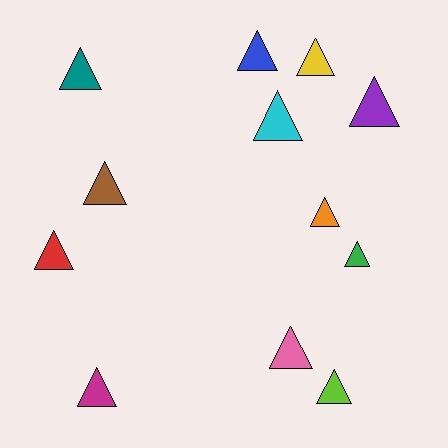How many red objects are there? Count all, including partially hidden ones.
There is 1 red object.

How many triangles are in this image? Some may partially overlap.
There are 12 triangles.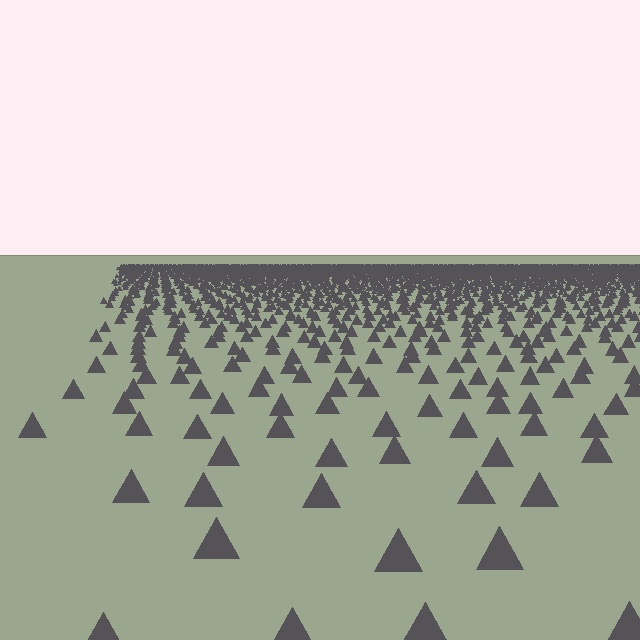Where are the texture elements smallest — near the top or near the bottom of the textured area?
Near the top.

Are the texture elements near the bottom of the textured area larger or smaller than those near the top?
Larger. Near the bottom, elements are closer to the viewer and appear at a bigger on-screen size.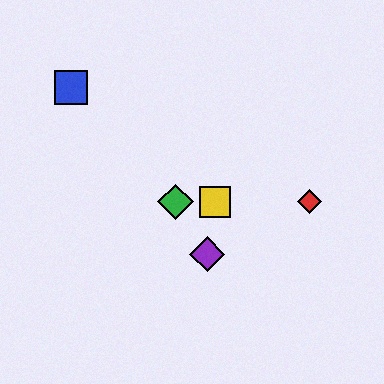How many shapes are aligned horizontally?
3 shapes (the red diamond, the green diamond, the yellow square) are aligned horizontally.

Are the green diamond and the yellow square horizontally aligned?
Yes, both are at y≈202.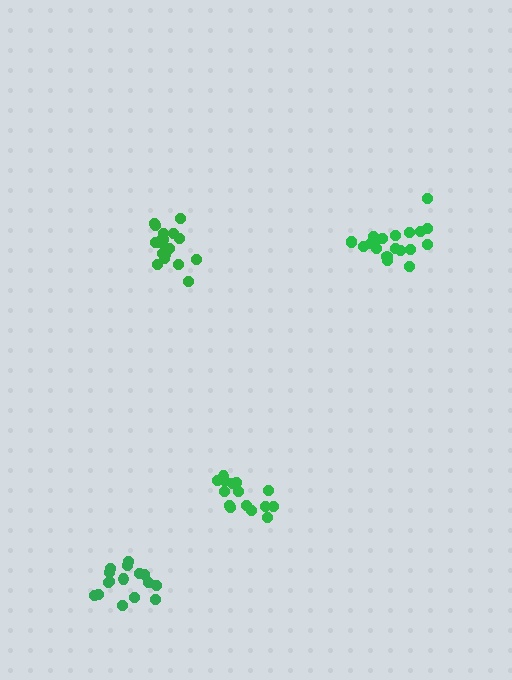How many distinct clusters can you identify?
There are 4 distinct clusters.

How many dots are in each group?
Group 1: 16 dots, Group 2: 15 dots, Group 3: 19 dots, Group 4: 20 dots (70 total).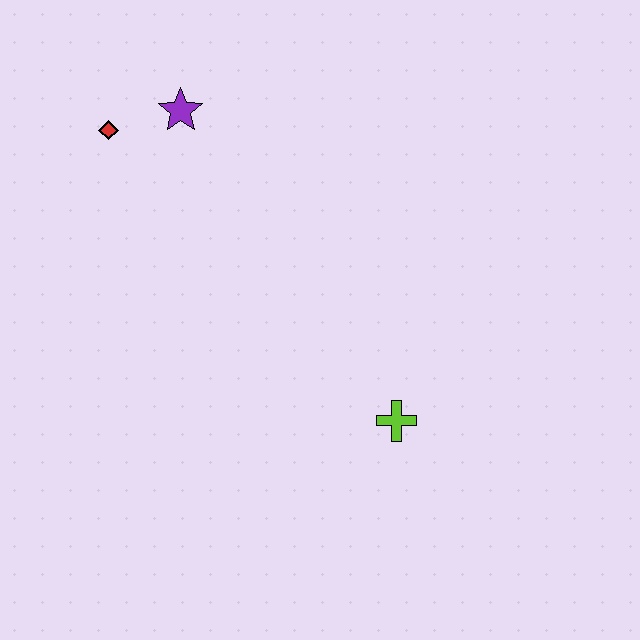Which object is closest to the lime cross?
The purple star is closest to the lime cross.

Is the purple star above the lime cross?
Yes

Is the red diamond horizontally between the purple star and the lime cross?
No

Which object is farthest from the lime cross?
The red diamond is farthest from the lime cross.